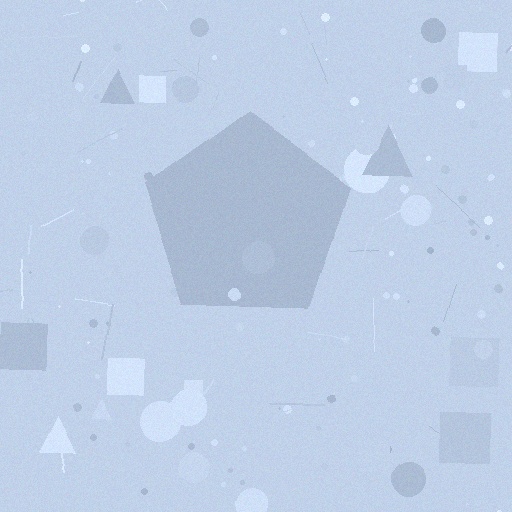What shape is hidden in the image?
A pentagon is hidden in the image.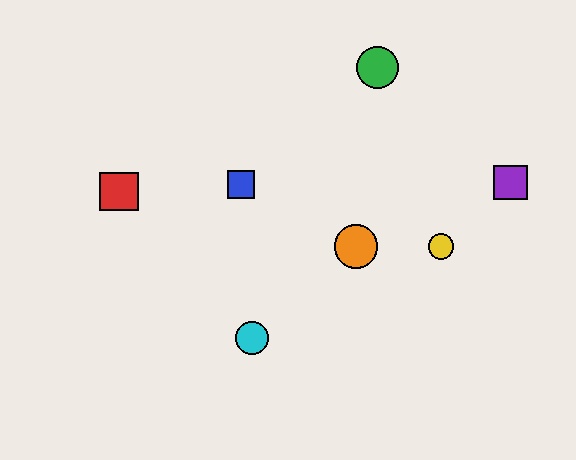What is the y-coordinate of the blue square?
The blue square is at y≈185.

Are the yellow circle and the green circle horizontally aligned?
No, the yellow circle is at y≈246 and the green circle is at y≈67.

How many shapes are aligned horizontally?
2 shapes (the yellow circle, the orange circle) are aligned horizontally.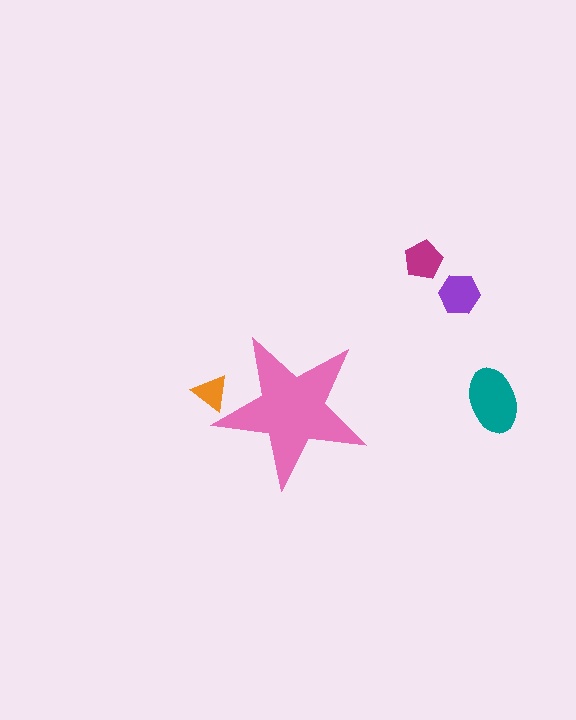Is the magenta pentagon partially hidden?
No, the magenta pentagon is fully visible.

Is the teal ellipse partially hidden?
No, the teal ellipse is fully visible.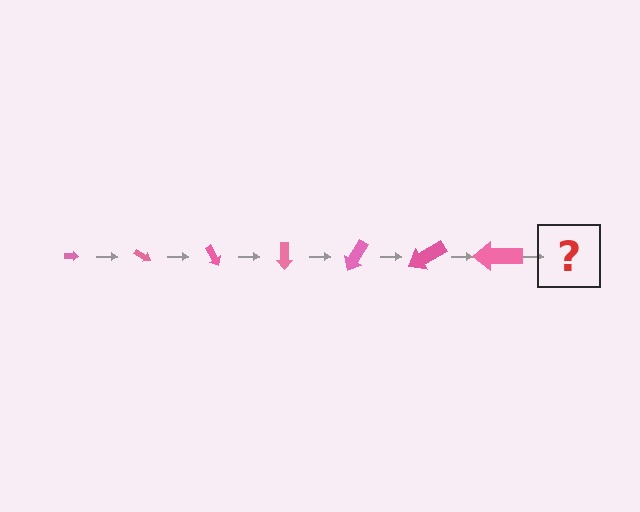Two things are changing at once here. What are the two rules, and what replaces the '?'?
The two rules are that the arrow grows larger each step and it rotates 30 degrees each step. The '?' should be an arrow, larger than the previous one and rotated 210 degrees from the start.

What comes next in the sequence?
The next element should be an arrow, larger than the previous one and rotated 210 degrees from the start.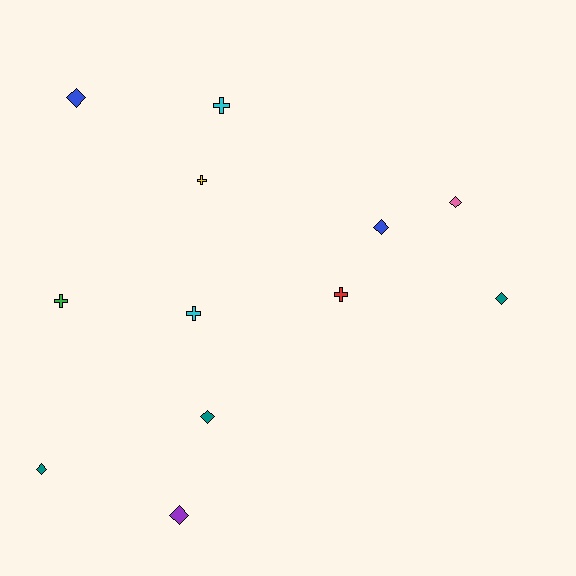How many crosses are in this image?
There are 5 crosses.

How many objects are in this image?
There are 12 objects.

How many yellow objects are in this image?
There is 1 yellow object.